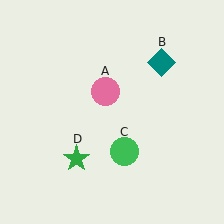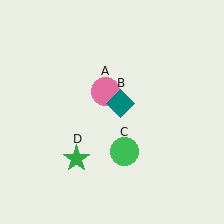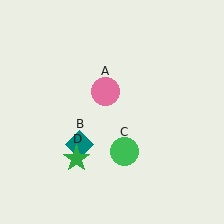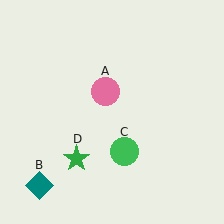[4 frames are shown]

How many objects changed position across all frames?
1 object changed position: teal diamond (object B).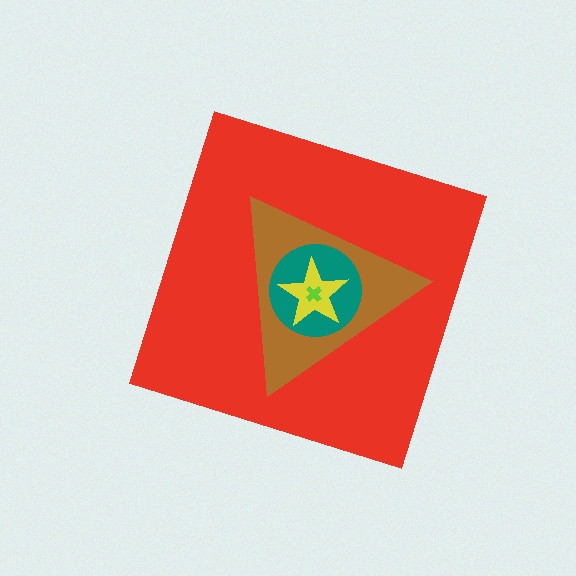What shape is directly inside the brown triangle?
The teal circle.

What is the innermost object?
The lime cross.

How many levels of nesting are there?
5.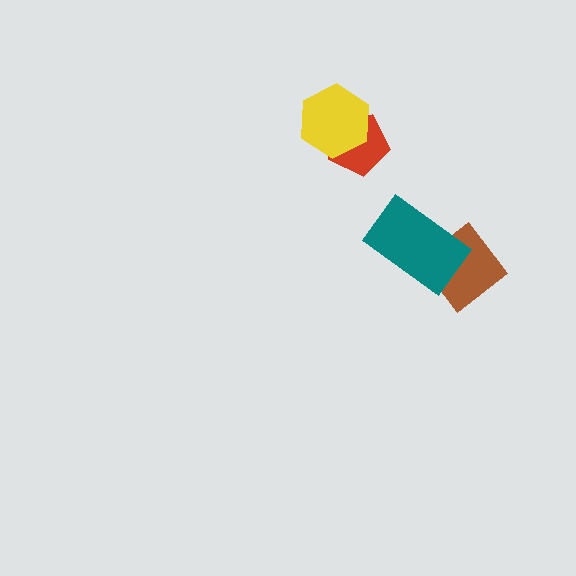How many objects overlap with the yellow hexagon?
1 object overlaps with the yellow hexagon.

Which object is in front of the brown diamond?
The teal rectangle is in front of the brown diamond.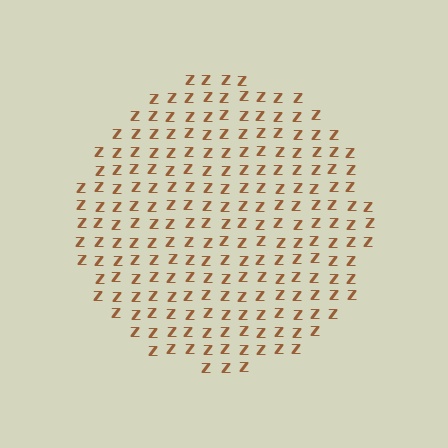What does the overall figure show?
The overall figure shows a circle.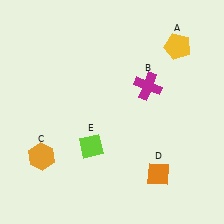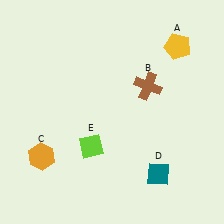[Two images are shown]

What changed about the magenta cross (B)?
In Image 1, B is magenta. In Image 2, it changed to brown.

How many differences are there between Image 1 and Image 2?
There are 2 differences between the two images.